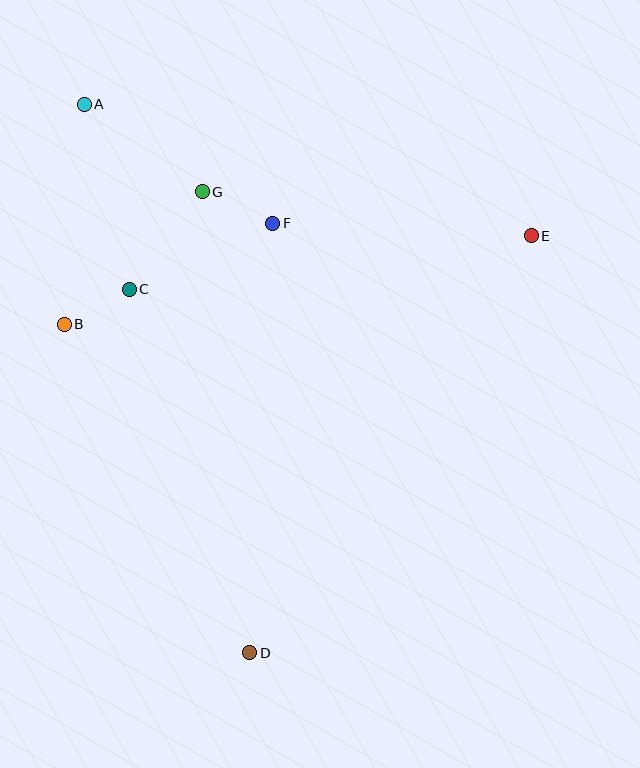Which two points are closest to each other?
Points B and C are closest to each other.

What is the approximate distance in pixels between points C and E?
The distance between C and E is approximately 406 pixels.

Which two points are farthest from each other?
Points A and D are farthest from each other.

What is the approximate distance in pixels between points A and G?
The distance between A and G is approximately 147 pixels.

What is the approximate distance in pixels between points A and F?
The distance between A and F is approximately 223 pixels.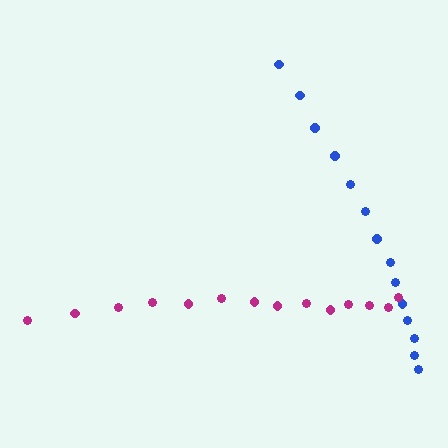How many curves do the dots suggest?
There are 2 distinct paths.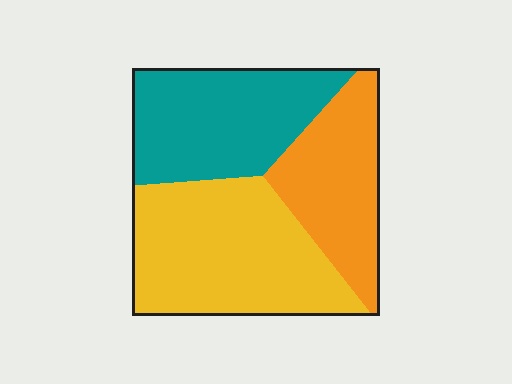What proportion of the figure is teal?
Teal covers 32% of the figure.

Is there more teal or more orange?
Teal.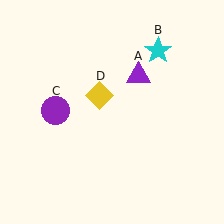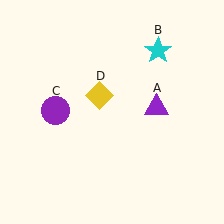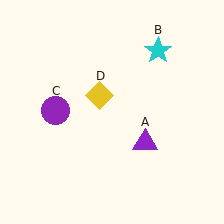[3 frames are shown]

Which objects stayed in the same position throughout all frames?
Cyan star (object B) and purple circle (object C) and yellow diamond (object D) remained stationary.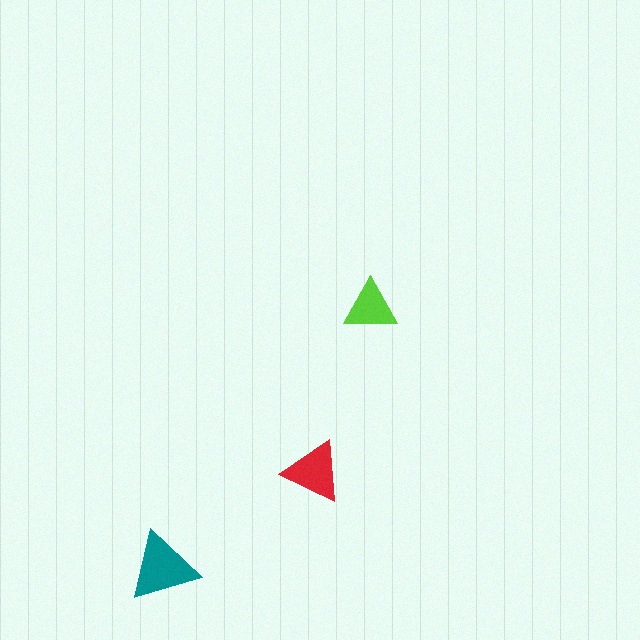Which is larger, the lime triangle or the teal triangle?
The teal one.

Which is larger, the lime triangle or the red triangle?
The red one.